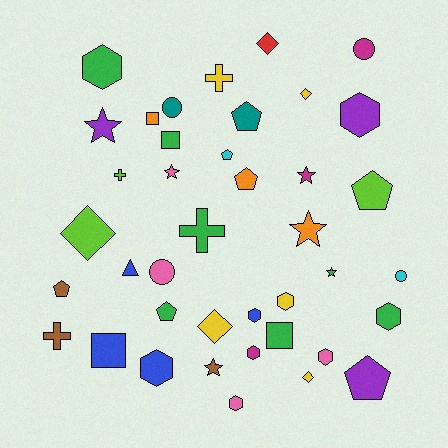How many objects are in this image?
There are 40 objects.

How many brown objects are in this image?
There are 3 brown objects.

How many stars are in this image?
There are 6 stars.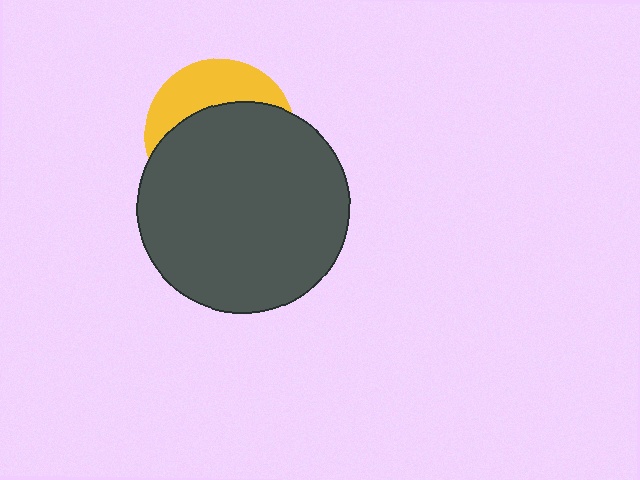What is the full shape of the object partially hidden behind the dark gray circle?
The partially hidden object is a yellow circle.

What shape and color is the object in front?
The object in front is a dark gray circle.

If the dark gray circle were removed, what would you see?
You would see the complete yellow circle.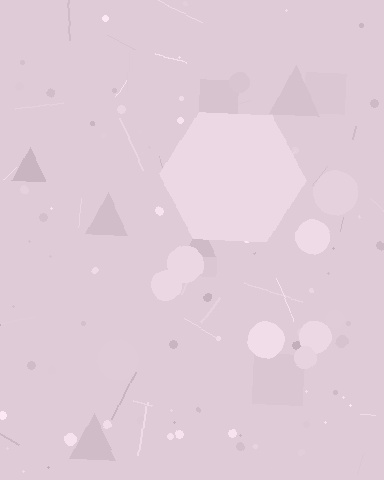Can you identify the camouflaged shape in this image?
The camouflaged shape is a hexagon.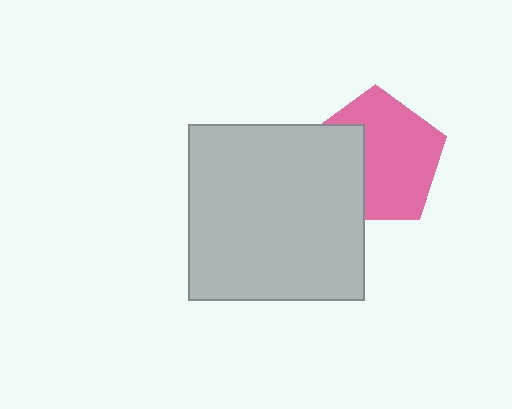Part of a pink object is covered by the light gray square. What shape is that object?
It is a pentagon.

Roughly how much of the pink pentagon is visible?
Most of it is visible (roughly 65%).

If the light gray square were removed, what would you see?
You would see the complete pink pentagon.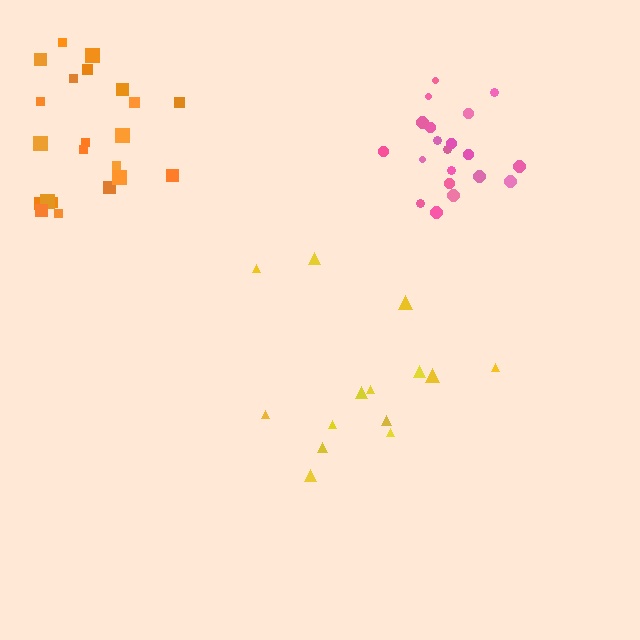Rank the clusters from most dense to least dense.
pink, orange, yellow.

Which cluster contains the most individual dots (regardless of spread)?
Orange (22).